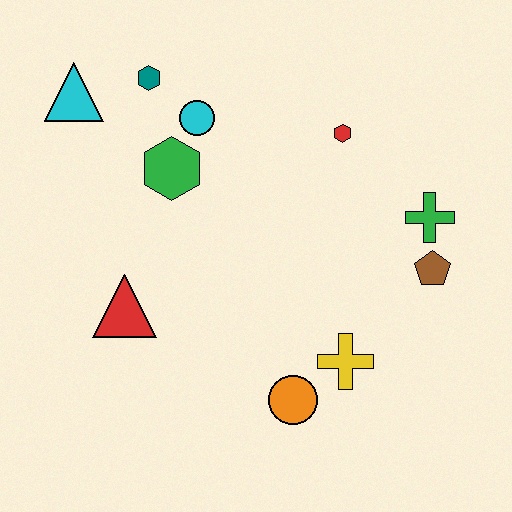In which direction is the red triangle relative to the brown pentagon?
The red triangle is to the left of the brown pentagon.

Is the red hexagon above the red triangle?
Yes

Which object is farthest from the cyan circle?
The orange circle is farthest from the cyan circle.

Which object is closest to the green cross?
The brown pentagon is closest to the green cross.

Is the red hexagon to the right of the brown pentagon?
No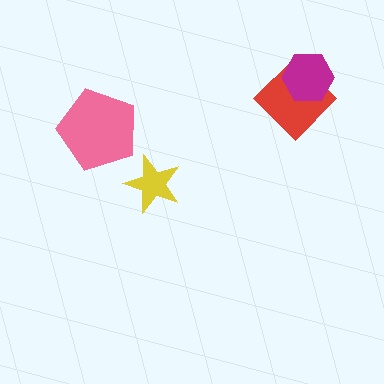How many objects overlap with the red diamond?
1 object overlaps with the red diamond.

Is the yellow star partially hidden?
No, no other shape covers it.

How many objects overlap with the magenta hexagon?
1 object overlaps with the magenta hexagon.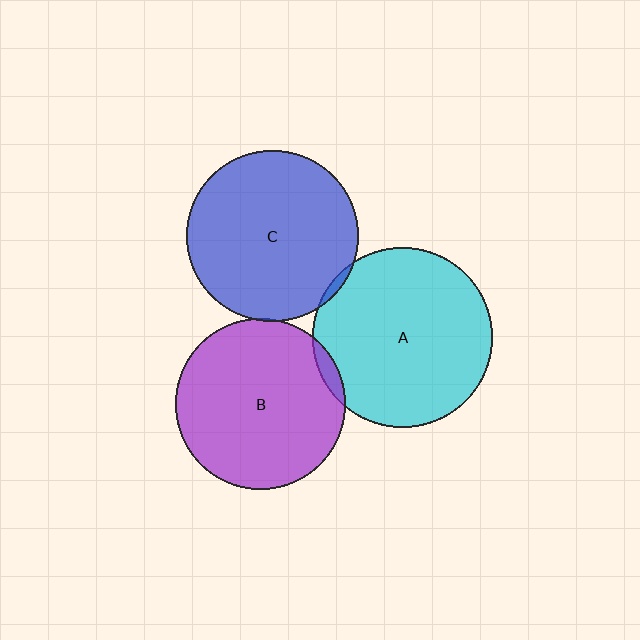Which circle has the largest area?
Circle A (cyan).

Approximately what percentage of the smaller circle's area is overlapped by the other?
Approximately 5%.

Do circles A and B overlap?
Yes.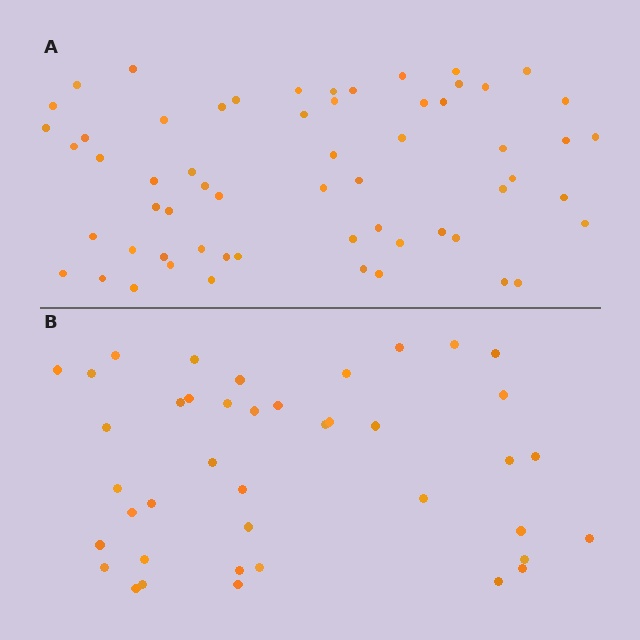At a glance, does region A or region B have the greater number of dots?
Region A (the top region) has more dots.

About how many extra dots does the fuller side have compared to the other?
Region A has approximately 20 more dots than region B.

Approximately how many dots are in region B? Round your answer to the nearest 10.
About 40 dots. (The exact count is 41, which rounds to 40.)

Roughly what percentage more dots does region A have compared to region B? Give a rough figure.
About 45% more.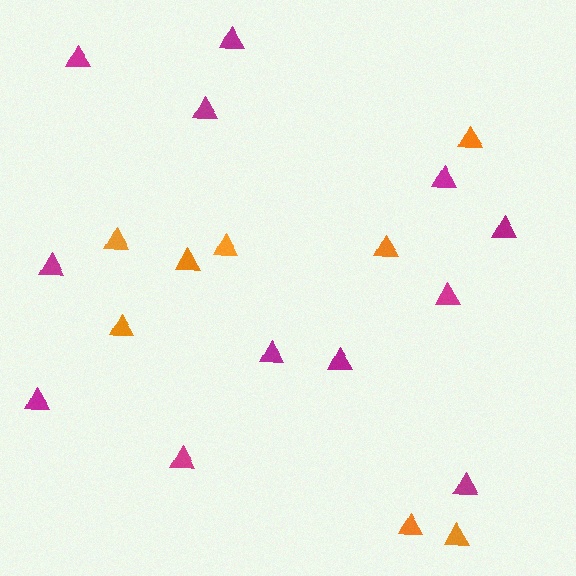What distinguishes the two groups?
There are 2 groups: one group of magenta triangles (12) and one group of orange triangles (8).